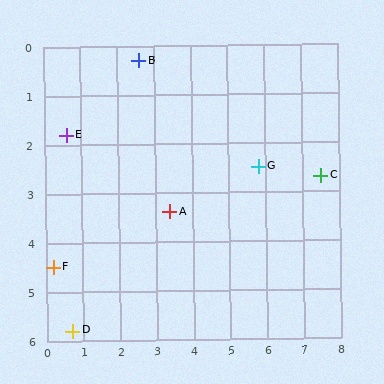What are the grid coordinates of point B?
Point B is at approximately (2.6, 0.3).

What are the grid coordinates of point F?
Point F is at approximately (0.2, 4.5).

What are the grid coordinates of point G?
Point G is at approximately (5.8, 2.5).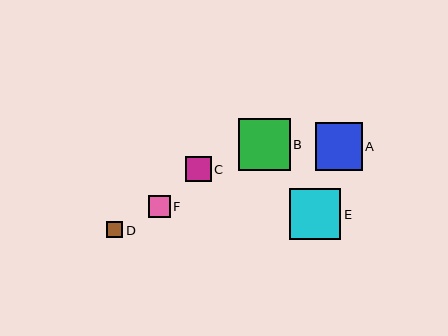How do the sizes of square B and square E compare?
Square B and square E are approximately the same size.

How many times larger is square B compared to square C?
Square B is approximately 2.1 times the size of square C.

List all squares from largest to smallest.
From largest to smallest: B, E, A, C, F, D.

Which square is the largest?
Square B is the largest with a size of approximately 52 pixels.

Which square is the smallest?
Square D is the smallest with a size of approximately 16 pixels.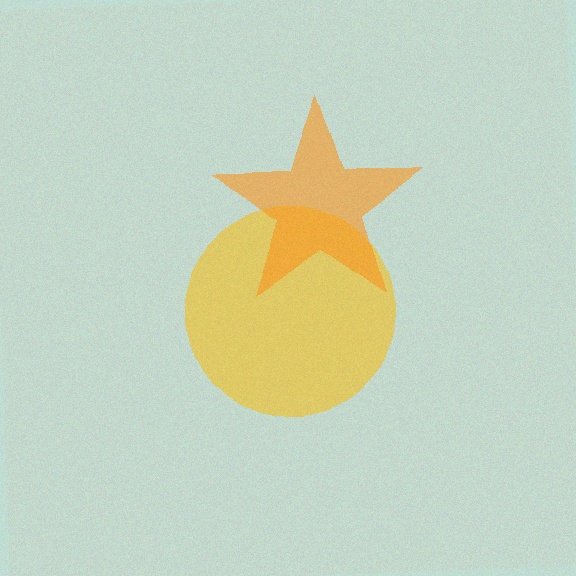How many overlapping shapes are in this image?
There are 2 overlapping shapes in the image.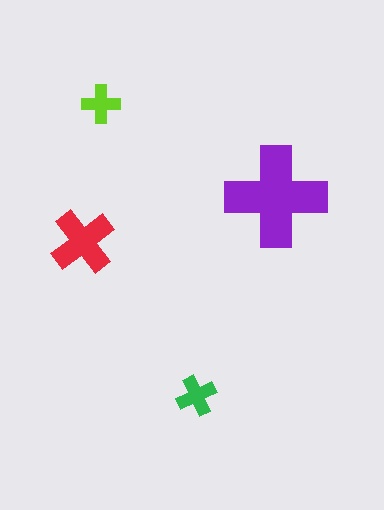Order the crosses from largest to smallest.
the purple one, the red one, the green one, the lime one.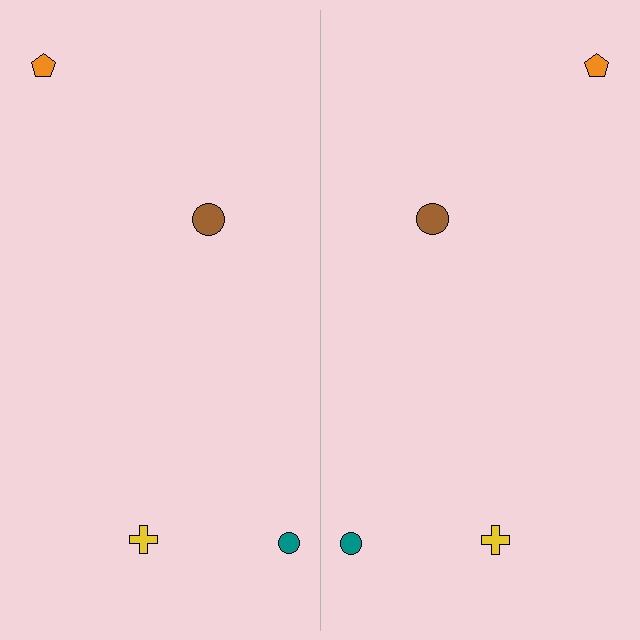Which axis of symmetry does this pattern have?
The pattern has a vertical axis of symmetry running through the center of the image.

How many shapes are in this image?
There are 8 shapes in this image.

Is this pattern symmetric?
Yes, this pattern has bilateral (reflection) symmetry.